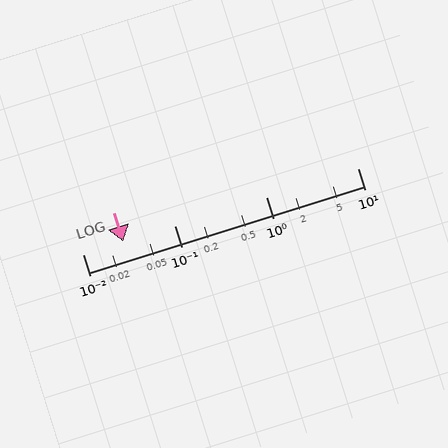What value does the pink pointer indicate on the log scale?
The pointer indicates approximately 0.028.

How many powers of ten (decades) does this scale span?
The scale spans 3 decades, from 0.01 to 10.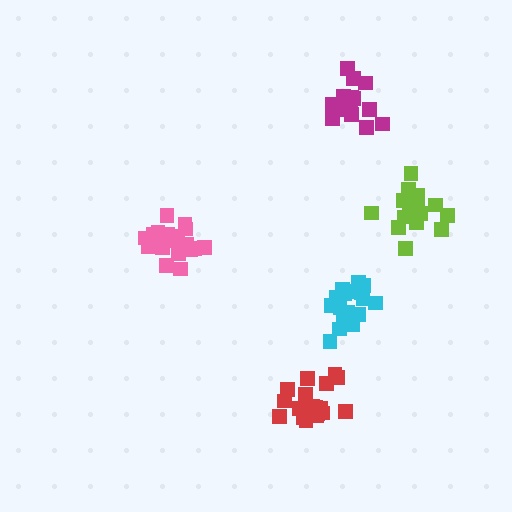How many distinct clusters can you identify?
There are 5 distinct clusters.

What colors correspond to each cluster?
The clusters are colored: pink, magenta, cyan, red, lime.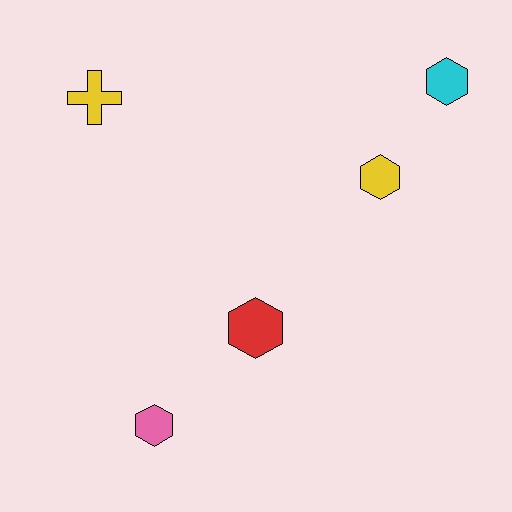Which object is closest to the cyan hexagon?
The yellow hexagon is closest to the cyan hexagon.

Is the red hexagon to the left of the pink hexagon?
No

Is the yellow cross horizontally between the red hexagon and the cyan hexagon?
No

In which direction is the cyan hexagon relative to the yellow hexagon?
The cyan hexagon is above the yellow hexagon.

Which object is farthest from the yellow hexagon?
The pink hexagon is farthest from the yellow hexagon.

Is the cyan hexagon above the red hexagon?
Yes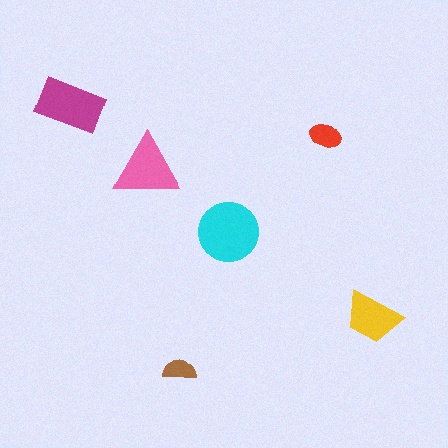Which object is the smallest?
The brown semicircle.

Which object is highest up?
The magenta rectangle is topmost.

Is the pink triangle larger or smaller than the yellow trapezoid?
Larger.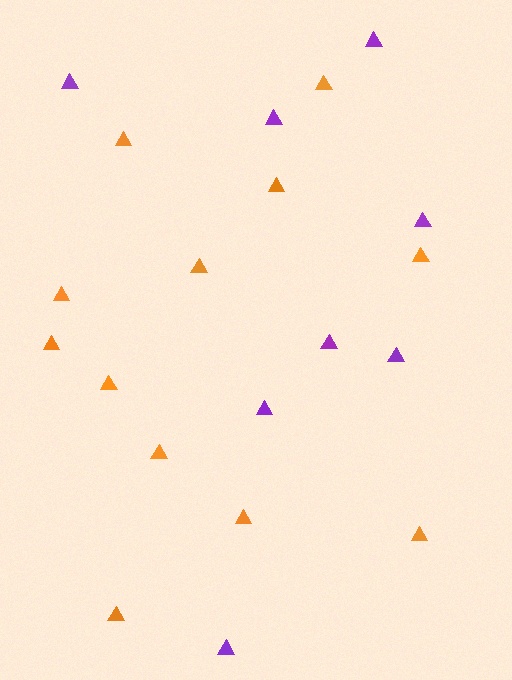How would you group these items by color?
There are 2 groups: one group of orange triangles (12) and one group of purple triangles (8).